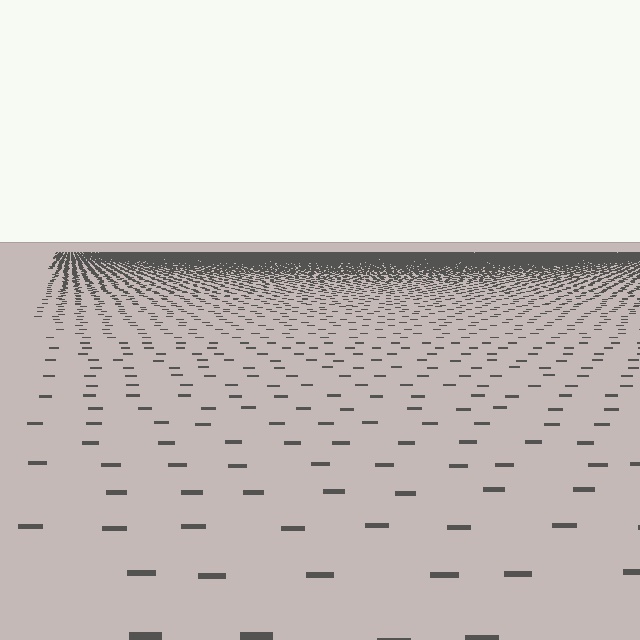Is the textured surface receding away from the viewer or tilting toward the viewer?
The surface is receding away from the viewer. Texture elements get smaller and denser toward the top.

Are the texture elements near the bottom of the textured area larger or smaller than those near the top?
Larger. Near the bottom, elements are closer to the viewer and appear at a bigger on-screen size.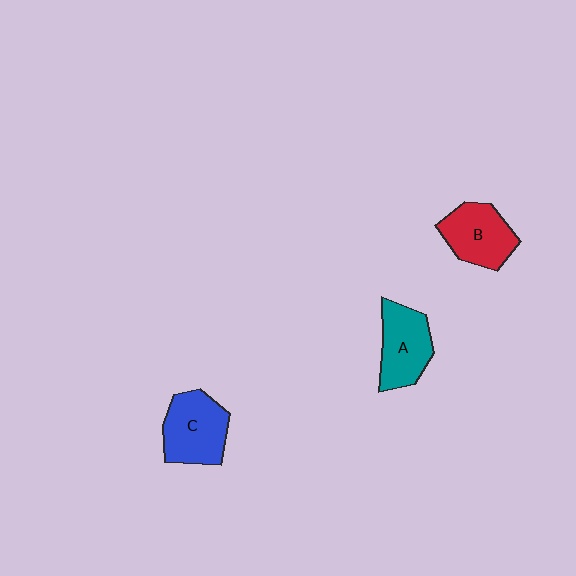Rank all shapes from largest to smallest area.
From largest to smallest: C (blue), A (teal), B (red).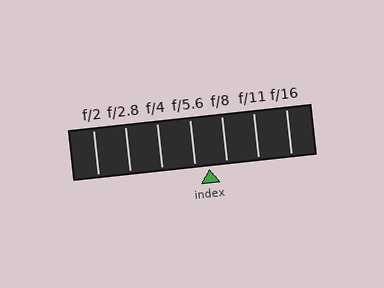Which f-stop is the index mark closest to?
The index mark is closest to f/5.6.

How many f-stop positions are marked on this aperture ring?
There are 7 f-stop positions marked.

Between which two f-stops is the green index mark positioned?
The index mark is between f/5.6 and f/8.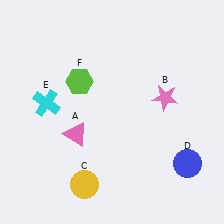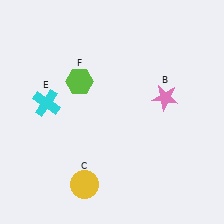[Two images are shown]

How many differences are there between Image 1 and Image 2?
There are 2 differences between the two images.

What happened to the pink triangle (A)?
The pink triangle (A) was removed in Image 2. It was in the bottom-left area of Image 1.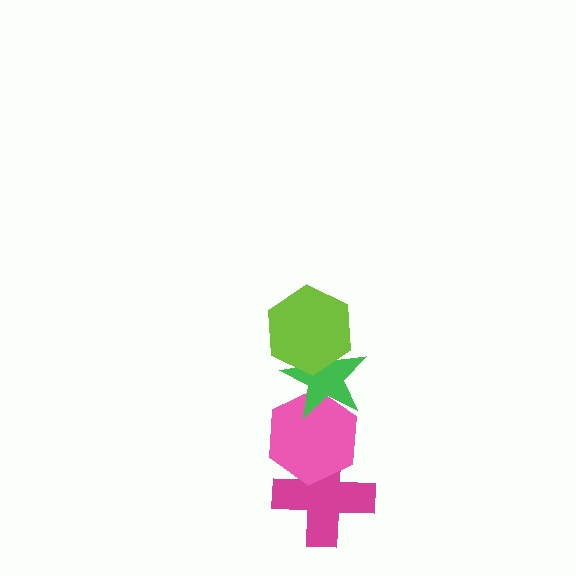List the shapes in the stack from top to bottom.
From top to bottom: the lime hexagon, the green star, the pink hexagon, the magenta cross.